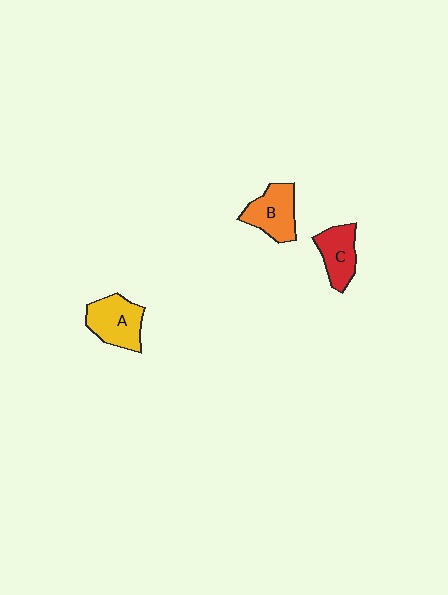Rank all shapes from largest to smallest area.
From largest to smallest: A (yellow), B (orange), C (red).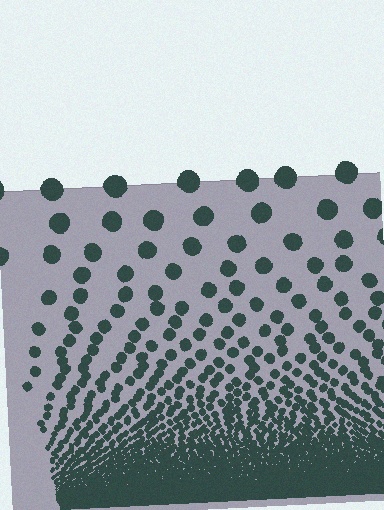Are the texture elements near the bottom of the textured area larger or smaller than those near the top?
Smaller. The gradient is inverted — elements near the bottom are smaller and denser.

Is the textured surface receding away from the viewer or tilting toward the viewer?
The surface appears to tilt toward the viewer. Texture elements get larger and sparser toward the top.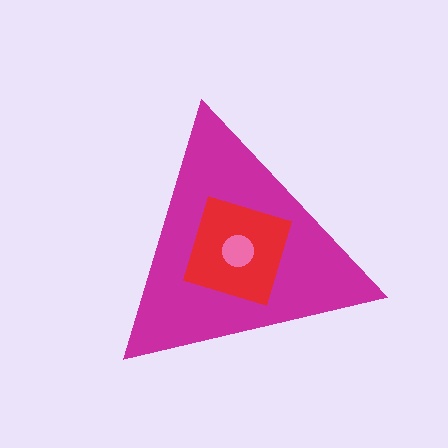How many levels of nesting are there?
3.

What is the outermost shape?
The magenta triangle.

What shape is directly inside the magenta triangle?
The red diamond.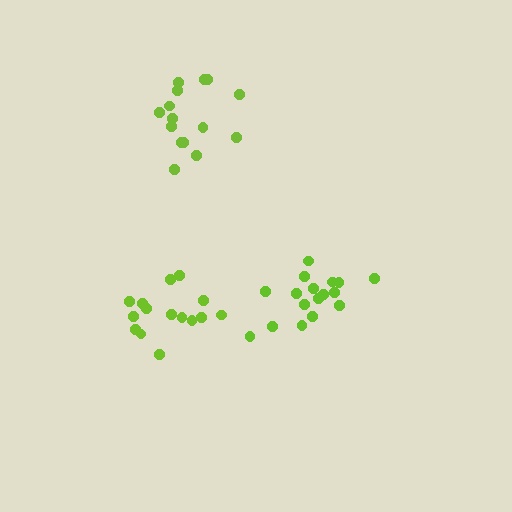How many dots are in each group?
Group 1: 17 dots, Group 2: 15 dots, Group 3: 15 dots (47 total).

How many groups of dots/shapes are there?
There are 3 groups.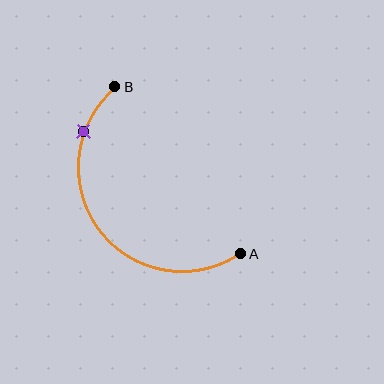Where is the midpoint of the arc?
The arc midpoint is the point on the curve farthest from the straight line joining A and B. It sits below and to the left of that line.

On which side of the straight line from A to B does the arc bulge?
The arc bulges below and to the left of the straight line connecting A and B.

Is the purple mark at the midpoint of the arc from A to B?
No. The purple mark lies on the arc but is closer to endpoint B. The arc midpoint would be at the point on the curve equidistant along the arc from both A and B.